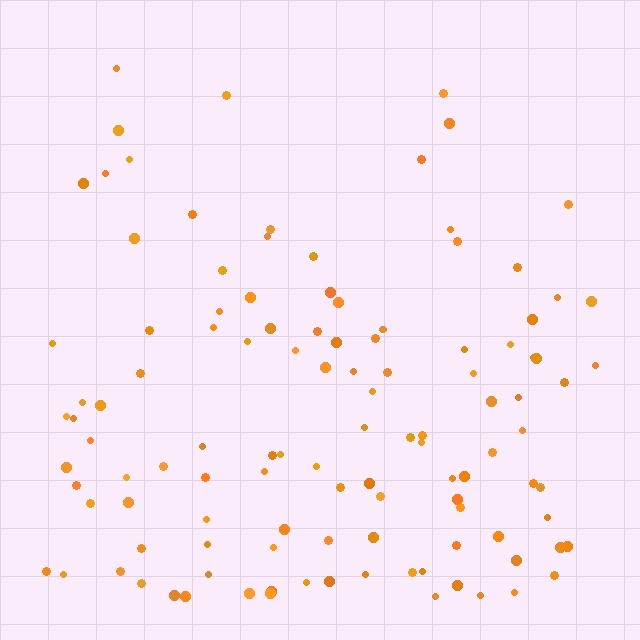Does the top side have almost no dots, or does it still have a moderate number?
Still a moderate number, just noticeably fewer than the bottom.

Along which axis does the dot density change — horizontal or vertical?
Vertical.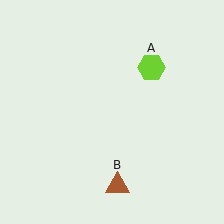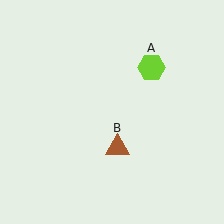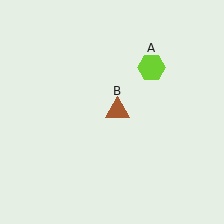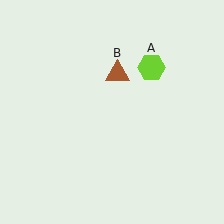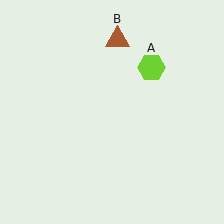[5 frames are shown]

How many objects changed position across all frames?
1 object changed position: brown triangle (object B).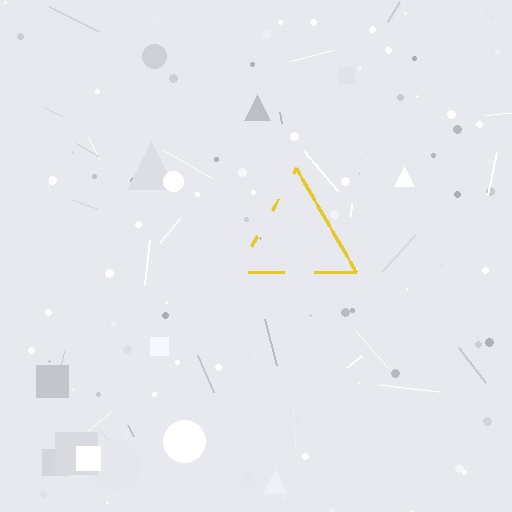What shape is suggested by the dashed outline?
The dashed outline suggests a triangle.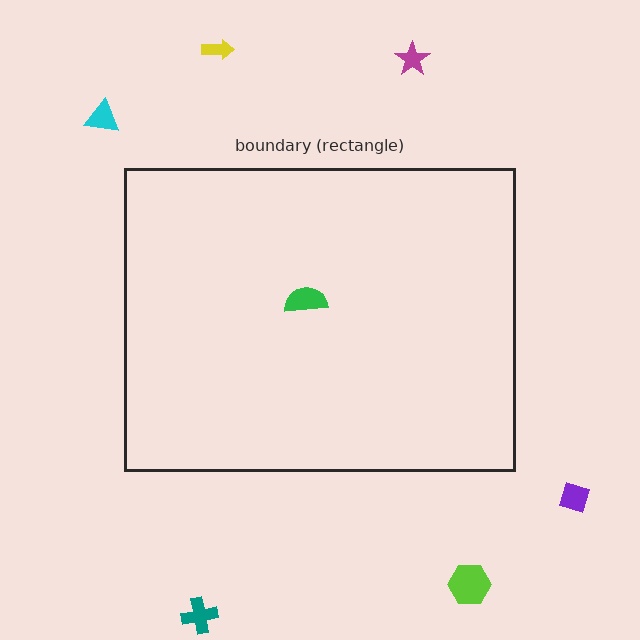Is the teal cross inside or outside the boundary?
Outside.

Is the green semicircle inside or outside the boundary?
Inside.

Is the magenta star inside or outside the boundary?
Outside.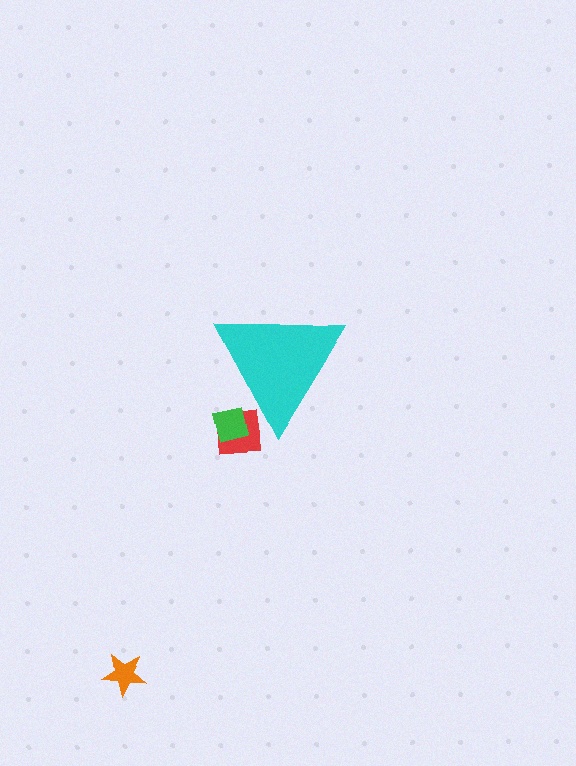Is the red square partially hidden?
Yes, the red square is partially hidden behind the cyan triangle.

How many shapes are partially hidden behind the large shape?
2 shapes are partially hidden.